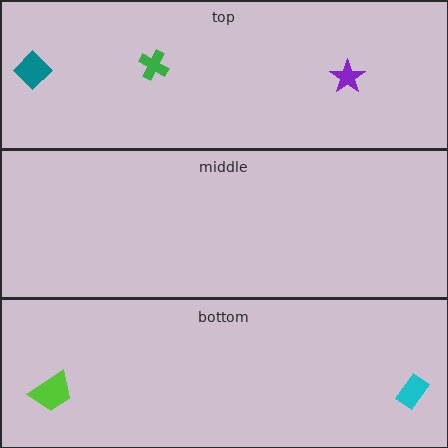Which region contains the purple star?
The top region.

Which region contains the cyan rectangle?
The bottom region.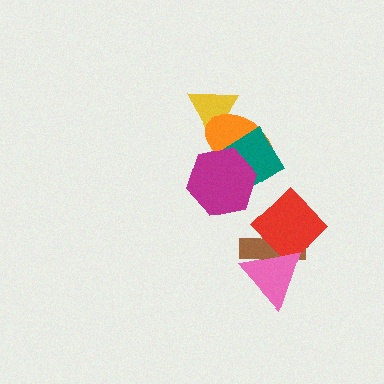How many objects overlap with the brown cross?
2 objects overlap with the brown cross.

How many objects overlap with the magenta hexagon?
2 objects overlap with the magenta hexagon.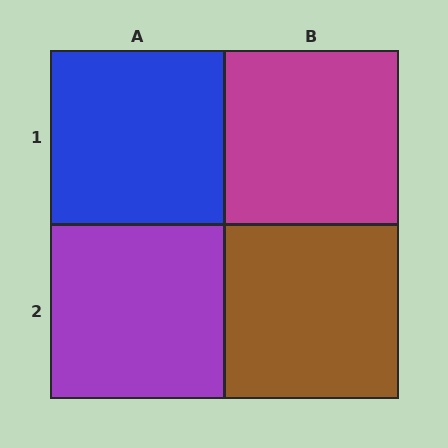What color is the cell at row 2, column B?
Brown.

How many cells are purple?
1 cell is purple.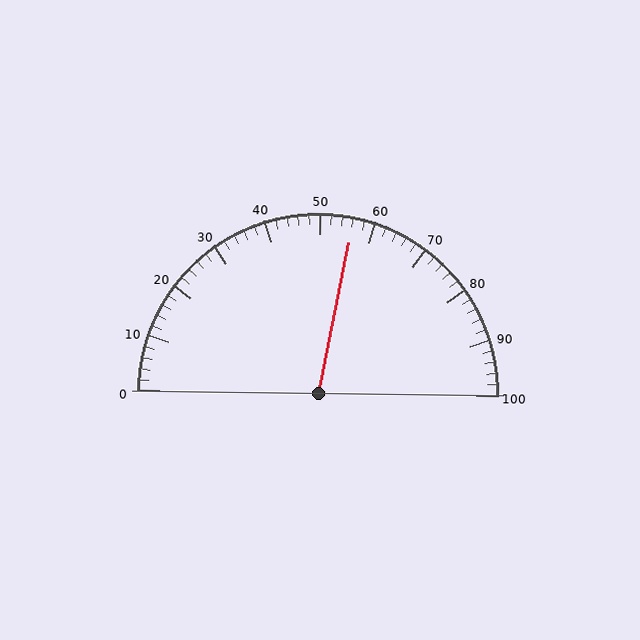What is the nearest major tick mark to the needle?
The nearest major tick mark is 60.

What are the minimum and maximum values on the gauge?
The gauge ranges from 0 to 100.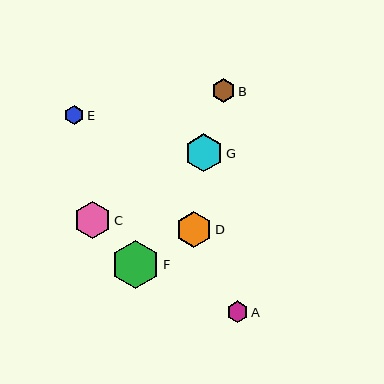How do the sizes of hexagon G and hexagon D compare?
Hexagon G and hexagon D are approximately the same size.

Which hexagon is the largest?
Hexagon F is the largest with a size of approximately 49 pixels.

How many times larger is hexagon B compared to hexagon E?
Hexagon B is approximately 1.2 times the size of hexagon E.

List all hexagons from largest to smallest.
From largest to smallest: F, G, C, D, B, A, E.